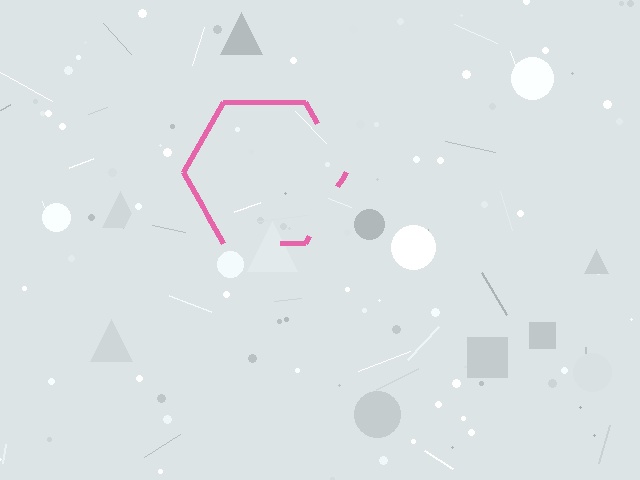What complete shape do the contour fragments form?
The contour fragments form a hexagon.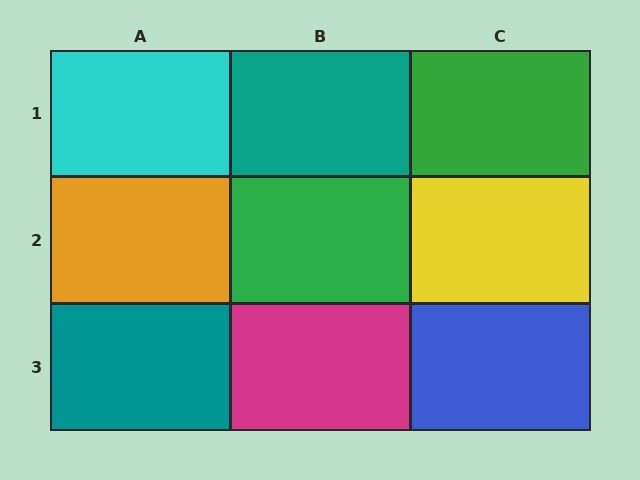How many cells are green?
2 cells are green.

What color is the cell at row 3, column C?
Blue.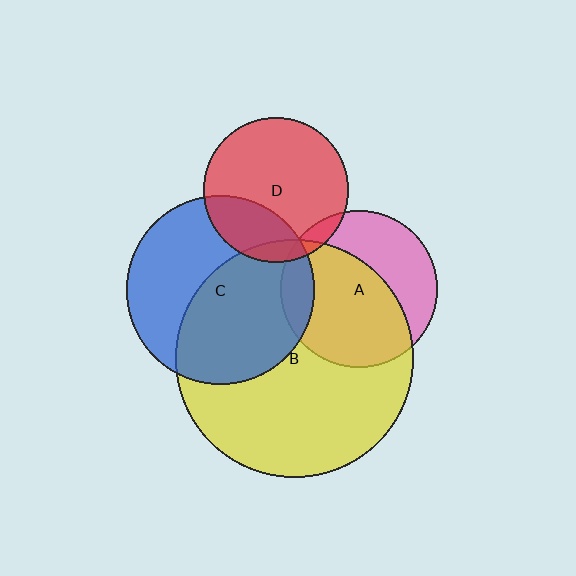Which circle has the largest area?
Circle B (yellow).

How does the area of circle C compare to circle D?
Approximately 1.7 times.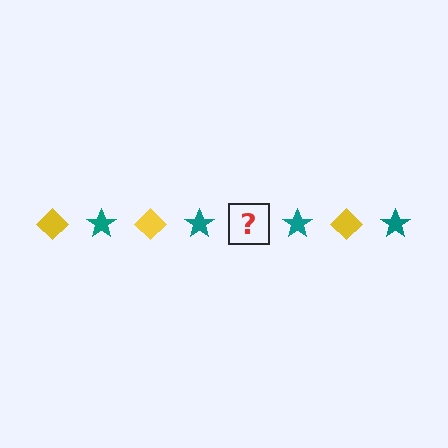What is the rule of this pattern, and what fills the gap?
The rule is that the pattern alternates between yellow diamond and teal star. The gap should be filled with a yellow diamond.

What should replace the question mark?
The question mark should be replaced with a yellow diamond.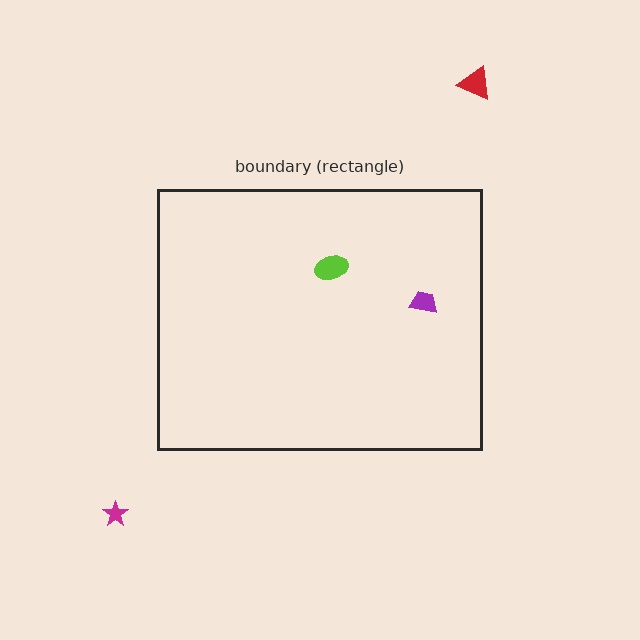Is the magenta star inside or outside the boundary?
Outside.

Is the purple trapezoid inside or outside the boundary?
Inside.